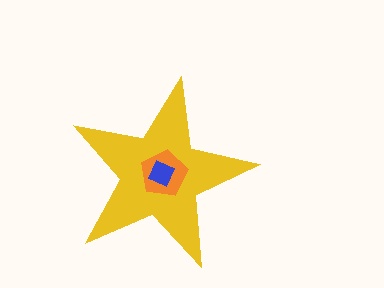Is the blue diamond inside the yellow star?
Yes.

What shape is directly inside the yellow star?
The orange pentagon.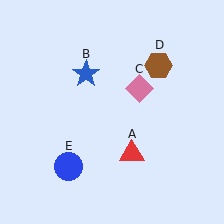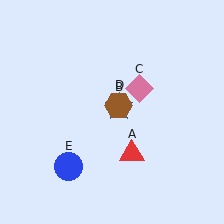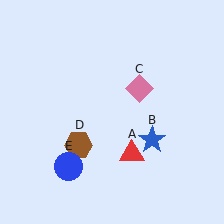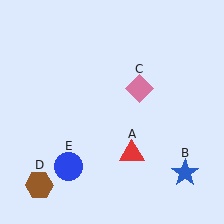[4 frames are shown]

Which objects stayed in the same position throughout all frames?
Red triangle (object A) and pink diamond (object C) and blue circle (object E) remained stationary.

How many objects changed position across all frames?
2 objects changed position: blue star (object B), brown hexagon (object D).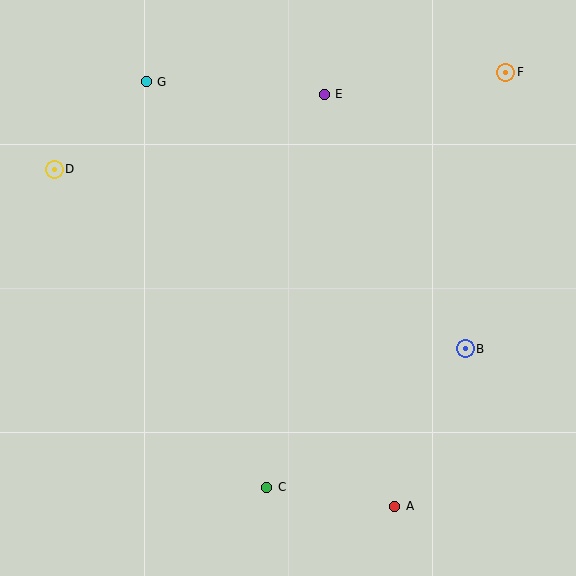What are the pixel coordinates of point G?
Point G is at (146, 82).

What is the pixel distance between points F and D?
The distance between F and D is 462 pixels.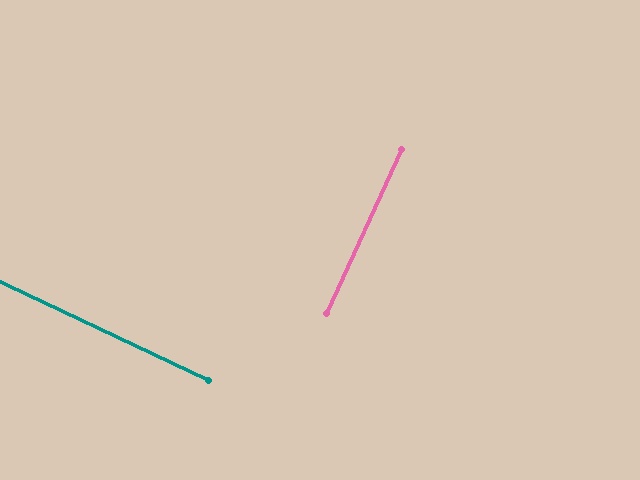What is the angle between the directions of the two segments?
Approximately 89 degrees.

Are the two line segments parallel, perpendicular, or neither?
Perpendicular — they meet at approximately 89°.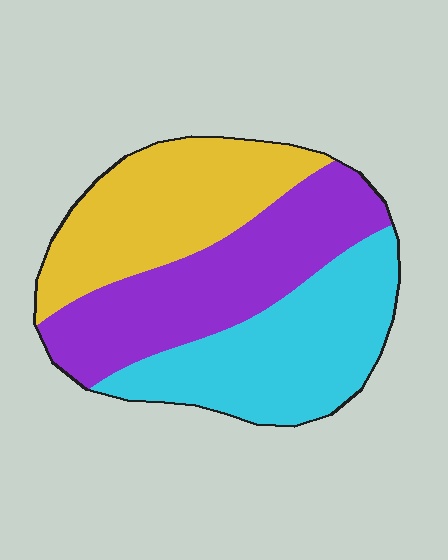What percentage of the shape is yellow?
Yellow takes up between a quarter and a half of the shape.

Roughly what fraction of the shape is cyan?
Cyan covers 34% of the shape.